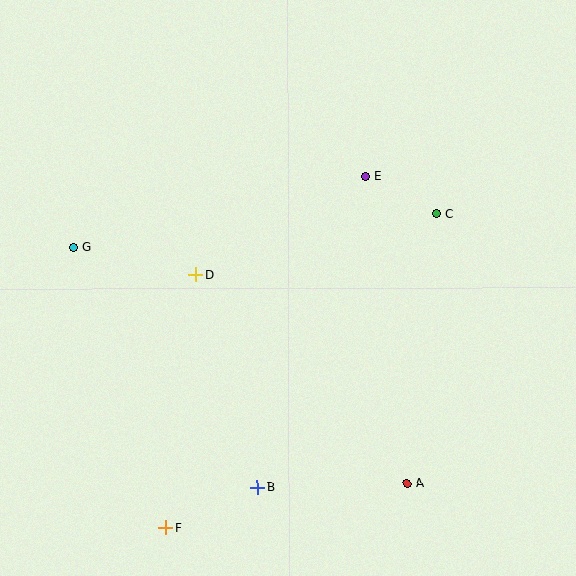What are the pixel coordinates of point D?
Point D is at (196, 275).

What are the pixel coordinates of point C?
Point C is at (436, 213).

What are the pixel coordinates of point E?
Point E is at (365, 176).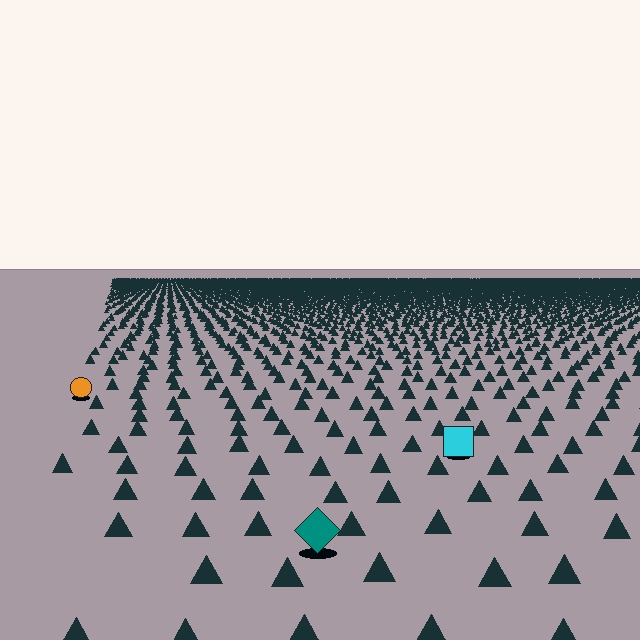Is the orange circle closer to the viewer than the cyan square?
No. The cyan square is closer — you can tell from the texture gradient: the ground texture is coarser near it.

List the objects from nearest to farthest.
From nearest to farthest: the teal diamond, the cyan square, the orange circle.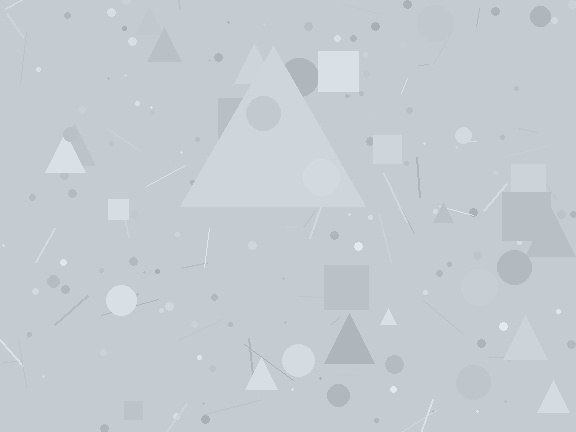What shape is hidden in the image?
A triangle is hidden in the image.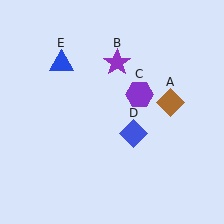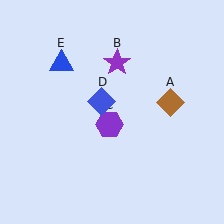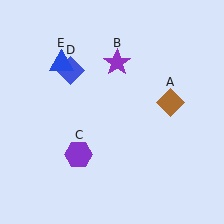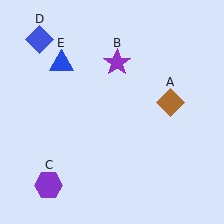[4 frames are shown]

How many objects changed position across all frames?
2 objects changed position: purple hexagon (object C), blue diamond (object D).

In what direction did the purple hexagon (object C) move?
The purple hexagon (object C) moved down and to the left.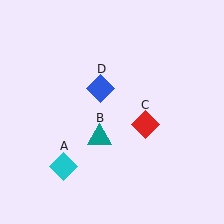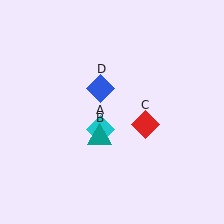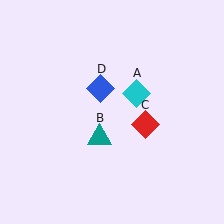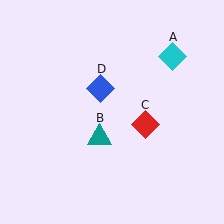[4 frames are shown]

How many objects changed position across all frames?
1 object changed position: cyan diamond (object A).